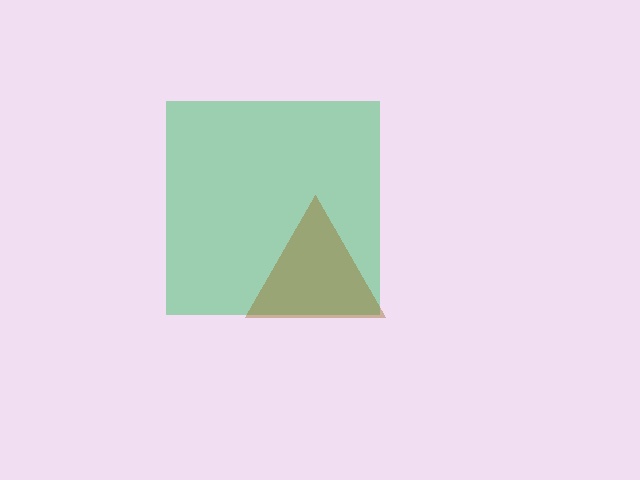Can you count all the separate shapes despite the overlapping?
Yes, there are 2 separate shapes.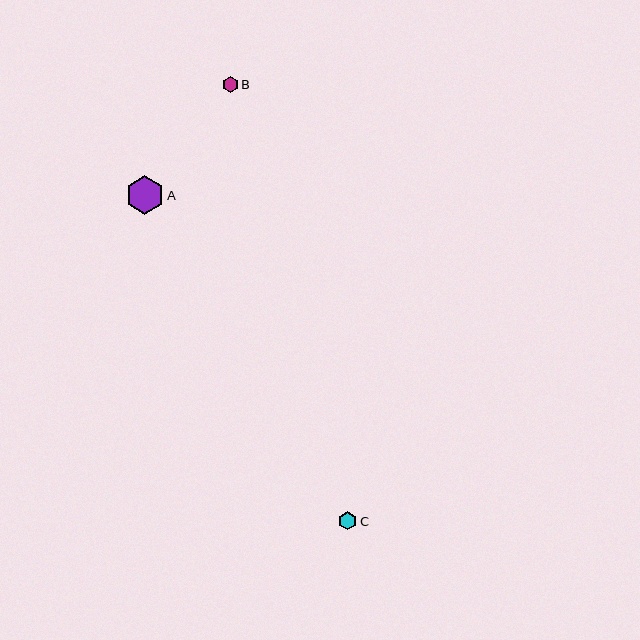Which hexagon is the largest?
Hexagon A is the largest with a size of approximately 38 pixels.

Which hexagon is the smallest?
Hexagon B is the smallest with a size of approximately 16 pixels.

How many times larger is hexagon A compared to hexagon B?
Hexagon A is approximately 2.4 times the size of hexagon B.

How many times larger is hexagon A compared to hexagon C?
Hexagon A is approximately 2.1 times the size of hexagon C.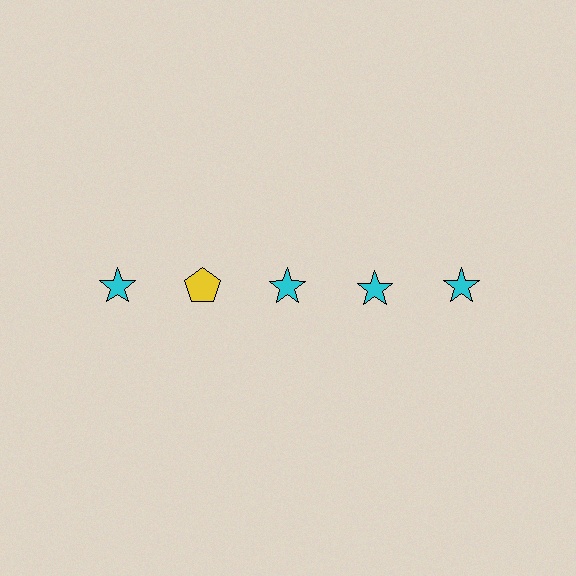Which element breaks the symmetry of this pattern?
The yellow pentagon in the top row, second from left column breaks the symmetry. All other shapes are cyan stars.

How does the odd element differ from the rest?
It differs in both color (yellow instead of cyan) and shape (pentagon instead of star).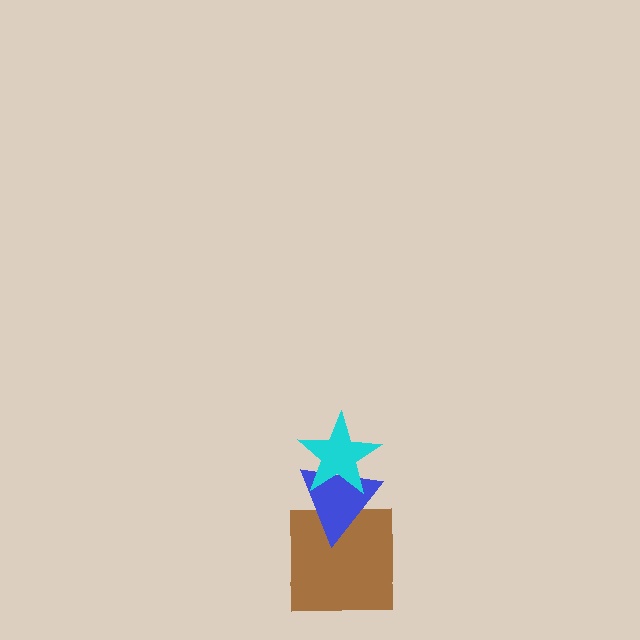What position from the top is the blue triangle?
The blue triangle is 2nd from the top.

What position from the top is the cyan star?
The cyan star is 1st from the top.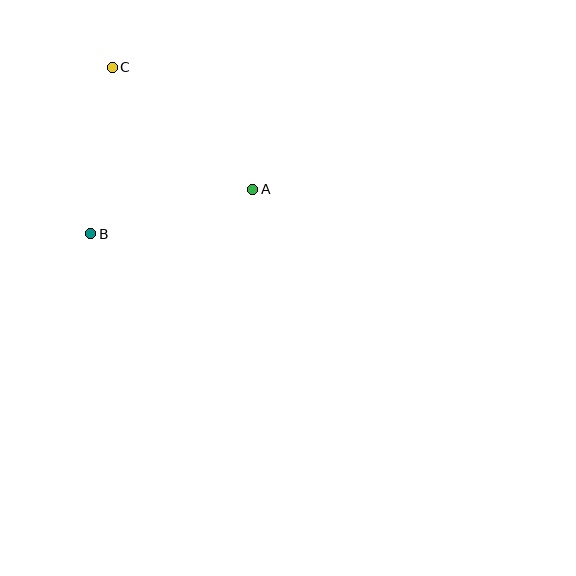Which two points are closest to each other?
Points B and C are closest to each other.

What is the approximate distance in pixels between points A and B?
The distance between A and B is approximately 168 pixels.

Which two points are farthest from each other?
Points A and C are farthest from each other.